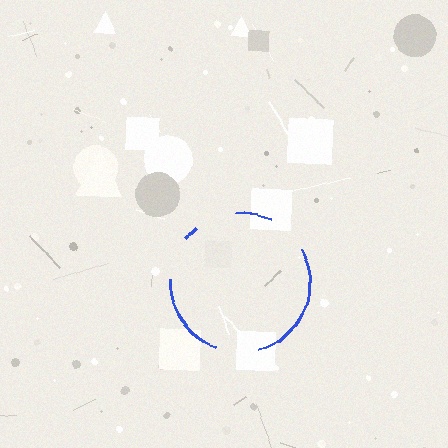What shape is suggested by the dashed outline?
The dashed outline suggests a circle.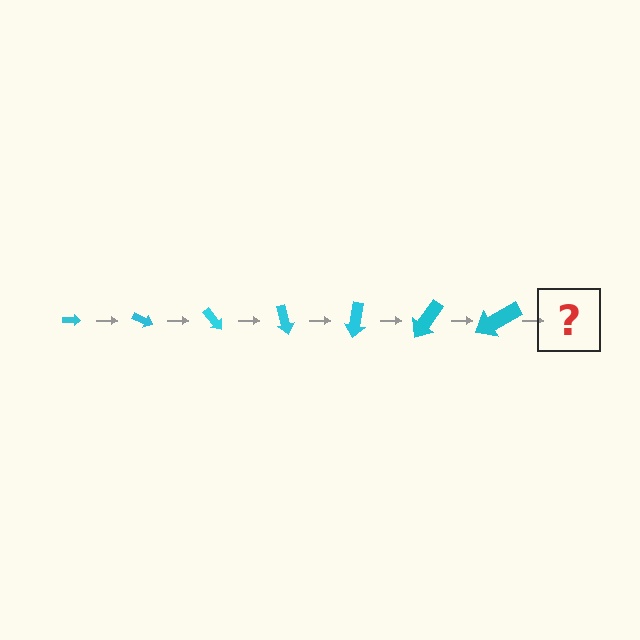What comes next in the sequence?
The next element should be an arrow, larger than the previous one and rotated 175 degrees from the start.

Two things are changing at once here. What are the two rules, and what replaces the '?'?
The two rules are that the arrow grows larger each step and it rotates 25 degrees each step. The '?' should be an arrow, larger than the previous one and rotated 175 degrees from the start.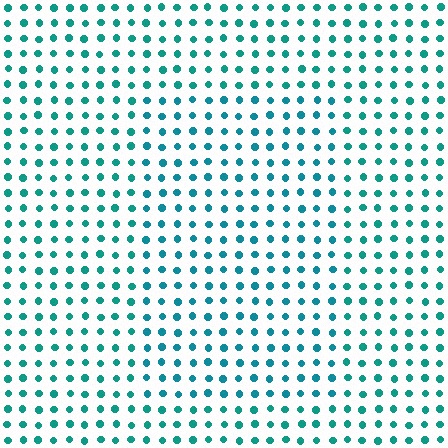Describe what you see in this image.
The image is filled with small teal elements in a uniform arrangement. A rectangle-shaped region is visible where the elements are tinted to a slightly different hue, forming a subtle color boundary.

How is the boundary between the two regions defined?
The boundary is defined purely by a slight shift in hue (about 15 degrees). Spacing, size, and orientation are identical on both sides.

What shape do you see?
I see a rectangle.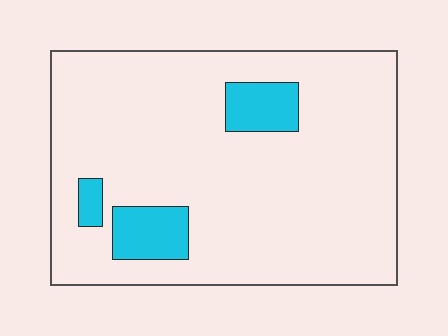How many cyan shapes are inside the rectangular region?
3.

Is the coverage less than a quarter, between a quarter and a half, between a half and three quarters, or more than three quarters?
Less than a quarter.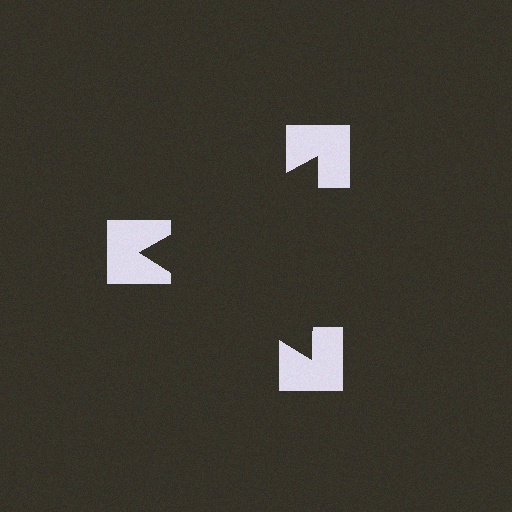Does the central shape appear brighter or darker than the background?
It typically appears slightly darker than the background, even though no actual brightness change is drawn.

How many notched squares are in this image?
There are 3 — one at each vertex of the illusory triangle.